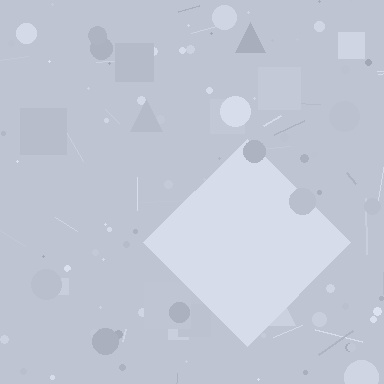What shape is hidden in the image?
A diamond is hidden in the image.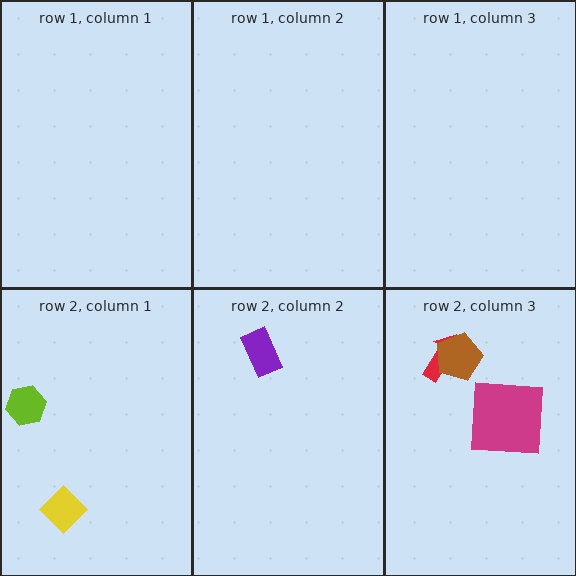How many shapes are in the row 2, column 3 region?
3.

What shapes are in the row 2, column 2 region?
The purple rectangle.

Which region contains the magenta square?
The row 2, column 3 region.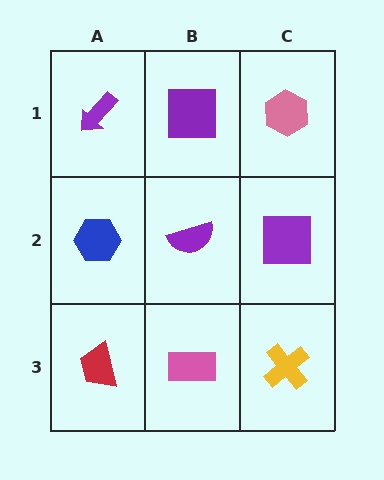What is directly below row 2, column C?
A yellow cross.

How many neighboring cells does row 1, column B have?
3.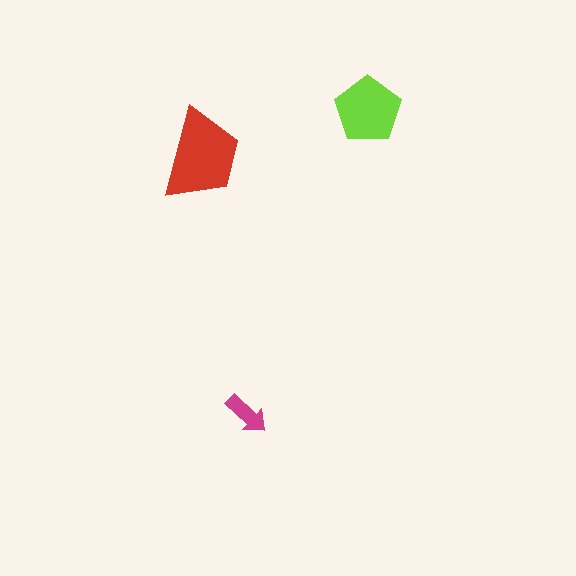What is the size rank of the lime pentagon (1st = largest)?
2nd.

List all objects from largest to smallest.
The red trapezoid, the lime pentagon, the magenta arrow.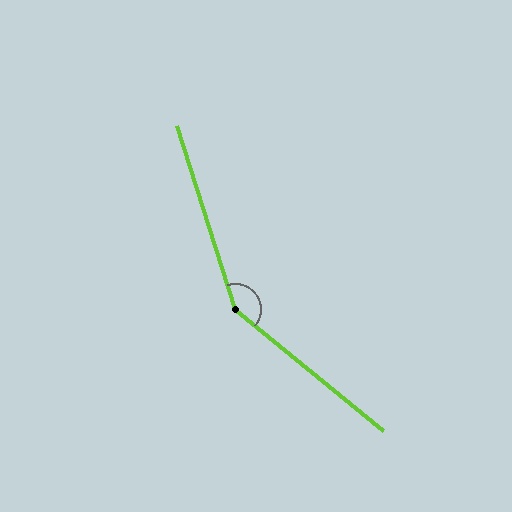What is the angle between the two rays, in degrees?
Approximately 147 degrees.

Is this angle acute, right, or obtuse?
It is obtuse.